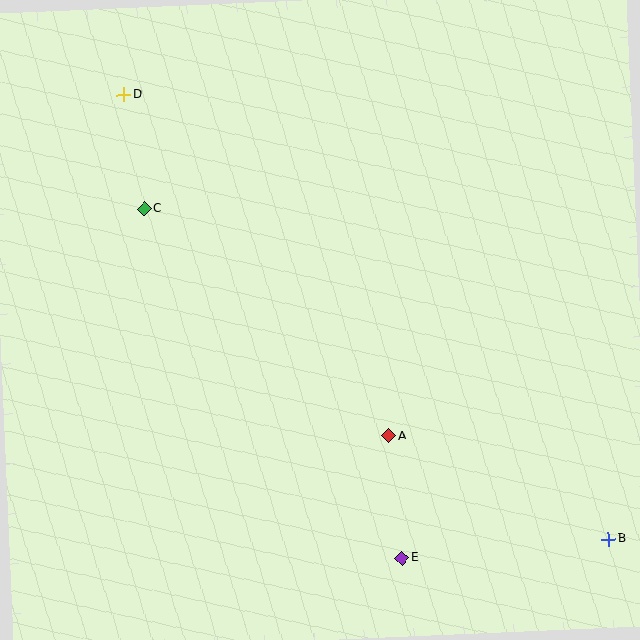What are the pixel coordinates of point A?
Point A is at (389, 436).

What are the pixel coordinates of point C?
Point C is at (144, 209).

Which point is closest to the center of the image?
Point A at (389, 436) is closest to the center.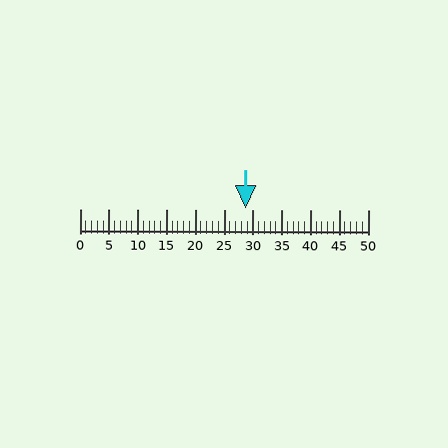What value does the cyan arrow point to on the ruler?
The cyan arrow points to approximately 29.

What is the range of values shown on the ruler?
The ruler shows values from 0 to 50.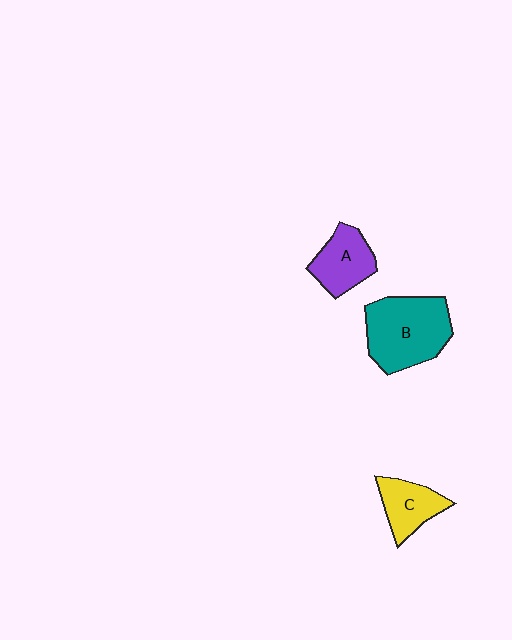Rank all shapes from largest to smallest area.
From largest to smallest: B (teal), A (purple), C (yellow).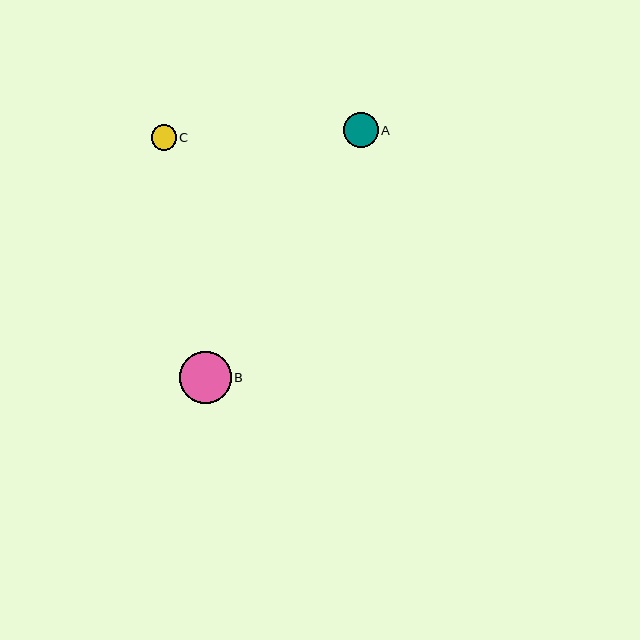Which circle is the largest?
Circle B is the largest with a size of approximately 51 pixels.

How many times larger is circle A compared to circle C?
Circle A is approximately 1.4 times the size of circle C.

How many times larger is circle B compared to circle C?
Circle B is approximately 2.0 times the size of circle C.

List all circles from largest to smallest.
From largest to smallest: B, A, C.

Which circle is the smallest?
Circle C is the smallest with a size of approximately 25 pixels.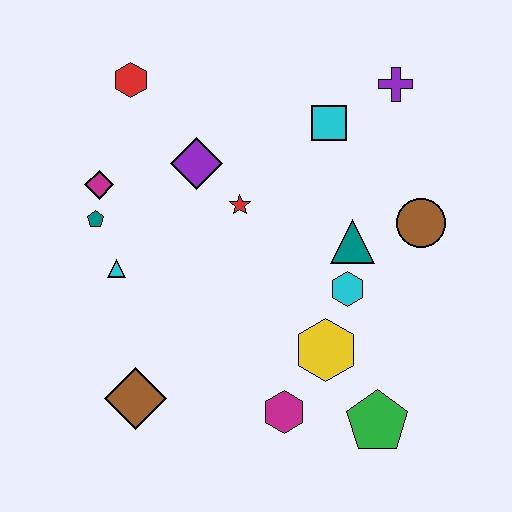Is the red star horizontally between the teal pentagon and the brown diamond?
No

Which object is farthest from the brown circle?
The brown diamond is farthest from the brown circle.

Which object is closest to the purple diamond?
The red star is closest to the purple diamond.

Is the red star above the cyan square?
No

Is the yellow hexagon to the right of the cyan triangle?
Yes